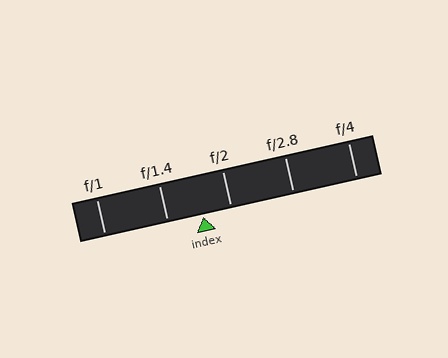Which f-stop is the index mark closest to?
The index mark is closest to f/2.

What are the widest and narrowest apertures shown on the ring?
The widest aperture shown is f/1 and the narrowest is f/4.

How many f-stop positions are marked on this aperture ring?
There are 5 f-stop positions marked.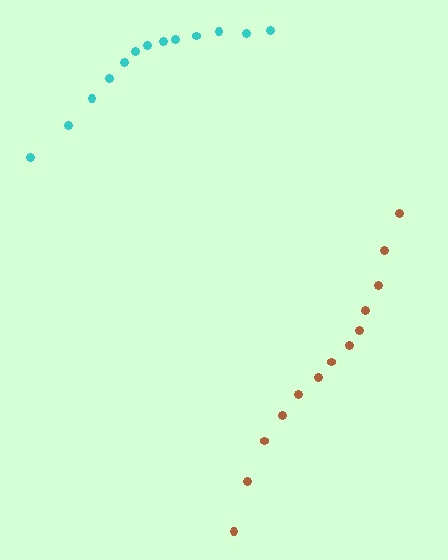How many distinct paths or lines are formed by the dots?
There are 2 distinct paths.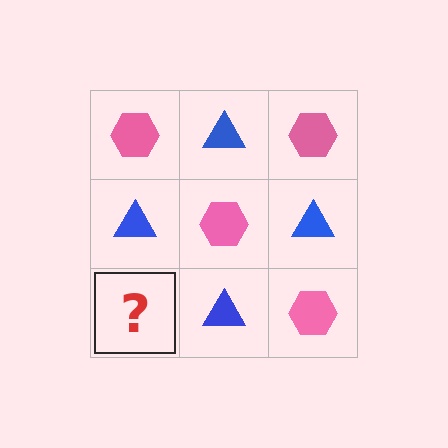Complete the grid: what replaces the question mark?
The question mark should be replaced with a pink hexagon.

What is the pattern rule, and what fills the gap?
The rule is that it alternates pink hexagon and blue triangle in a checkerboard pattern. The gap should be filled with a pink hexagon.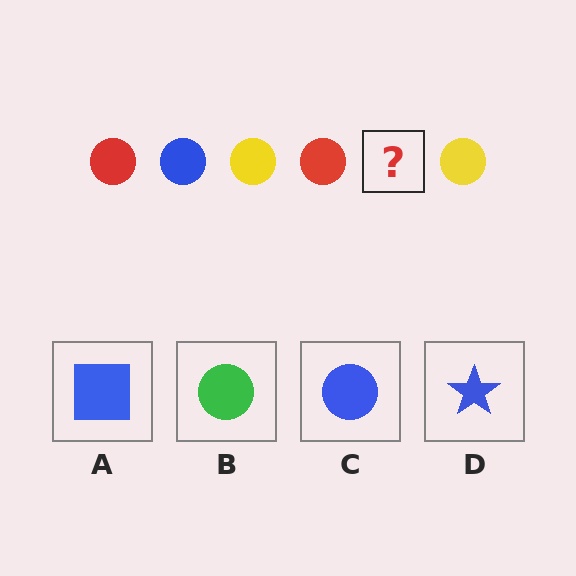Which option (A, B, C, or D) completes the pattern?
C.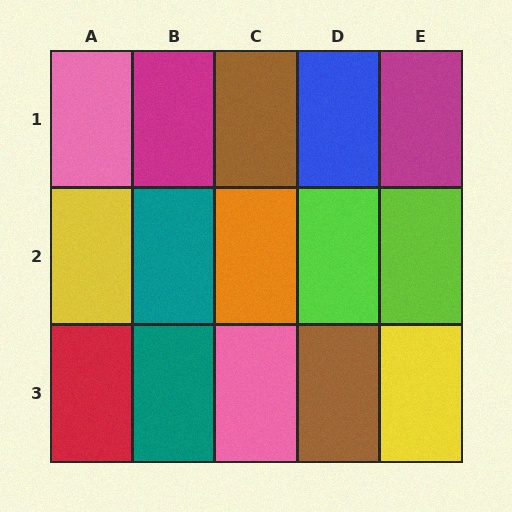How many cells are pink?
2 cells are pink.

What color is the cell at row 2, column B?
Teal.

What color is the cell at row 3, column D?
Brown.